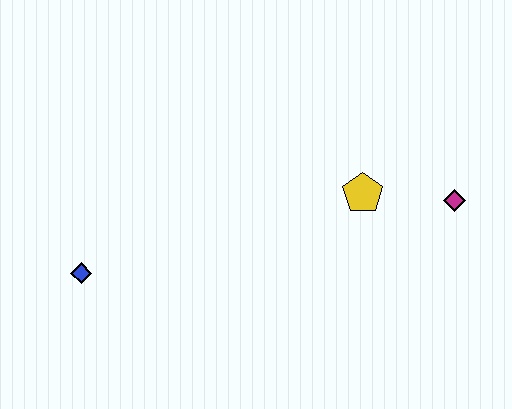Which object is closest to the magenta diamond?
The yellow pentagon is closest to the magenta diamond.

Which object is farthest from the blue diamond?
The magenta diamond is farthest from the blue diamond.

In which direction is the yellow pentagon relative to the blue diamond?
The yellow pentagon is to the right of the blue diamond.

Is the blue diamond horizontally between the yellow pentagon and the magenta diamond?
No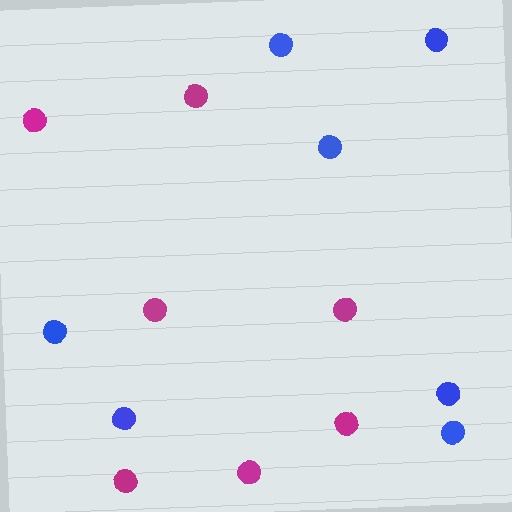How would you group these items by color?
There are 2 groups: one group of blue circles (7) and one group of magenta circles (7).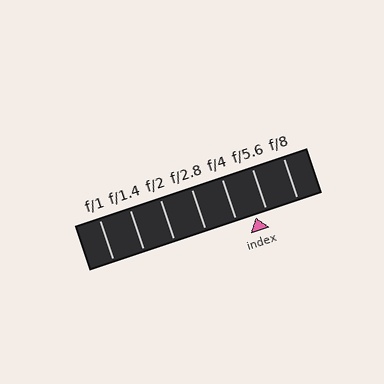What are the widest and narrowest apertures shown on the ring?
The widest aperture shown is f/1 and the narrowest is f/8.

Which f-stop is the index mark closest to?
The index mark is closest to f/5.6.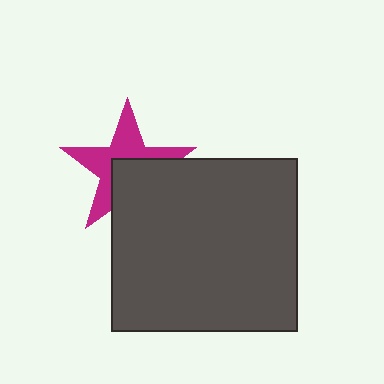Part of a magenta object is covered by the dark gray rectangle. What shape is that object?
It is a star.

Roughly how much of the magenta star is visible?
About half of it is visible (roughly 55%).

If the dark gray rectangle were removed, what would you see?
You would see the complete magenta star.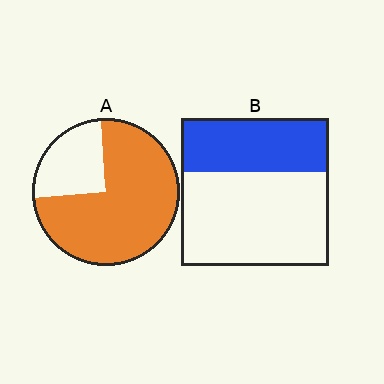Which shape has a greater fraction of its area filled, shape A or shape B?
Shape A.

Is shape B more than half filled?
No.